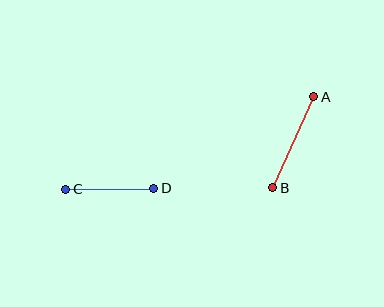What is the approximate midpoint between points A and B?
The midpoint is at approximately (293, 142) pixels.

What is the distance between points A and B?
The distance is approximately 100 pixels.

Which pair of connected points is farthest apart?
Points A and B are farthest apart.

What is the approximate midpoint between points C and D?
The midpoint is at approximately (110, 189) pixels.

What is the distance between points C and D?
The distance is approximately 88 pixels.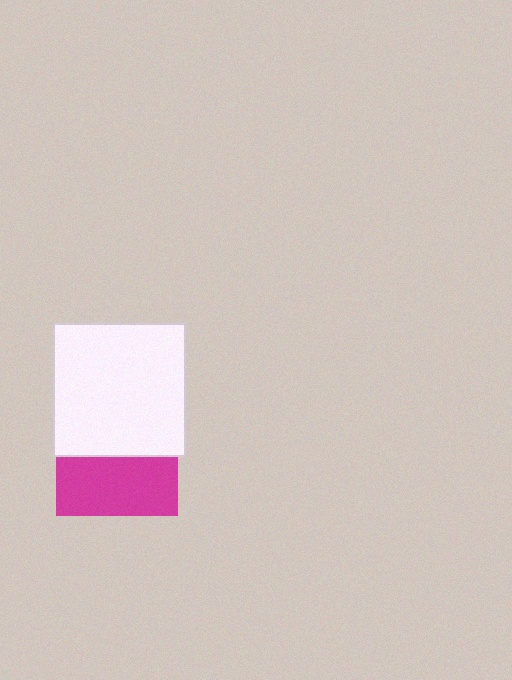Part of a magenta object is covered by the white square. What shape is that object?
It is a square.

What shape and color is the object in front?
The object in front is a white square.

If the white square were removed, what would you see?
You would see the complete magenta square.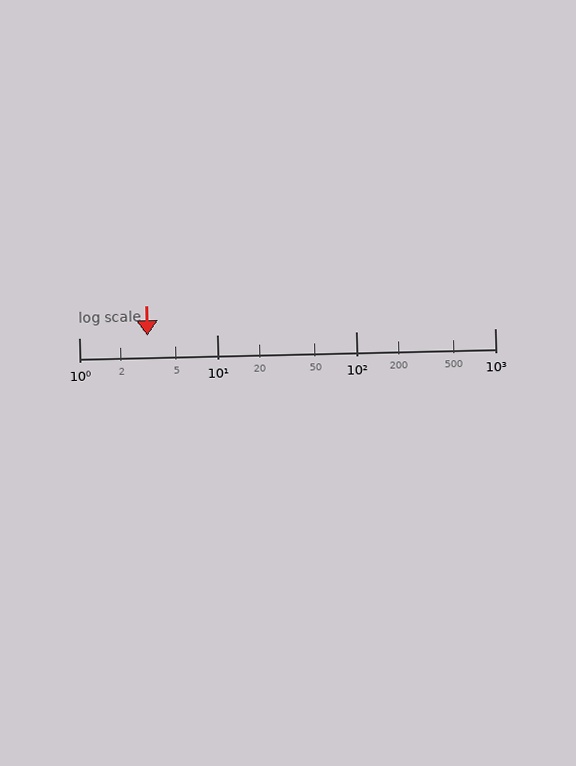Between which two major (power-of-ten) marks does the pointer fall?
The pointer is between 1 and 10.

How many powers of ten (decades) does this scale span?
The scale spans 3 decades, from 1 to 1000.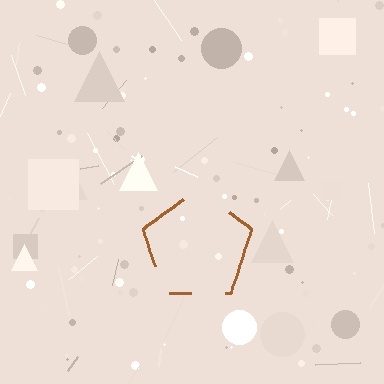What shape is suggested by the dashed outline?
The dashed outline suggests a pentagon.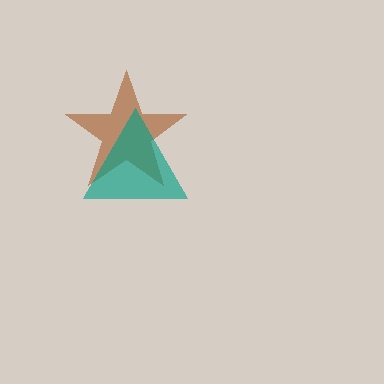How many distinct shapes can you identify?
There are 2 distinct shapes: a brown star, a teal triangle.